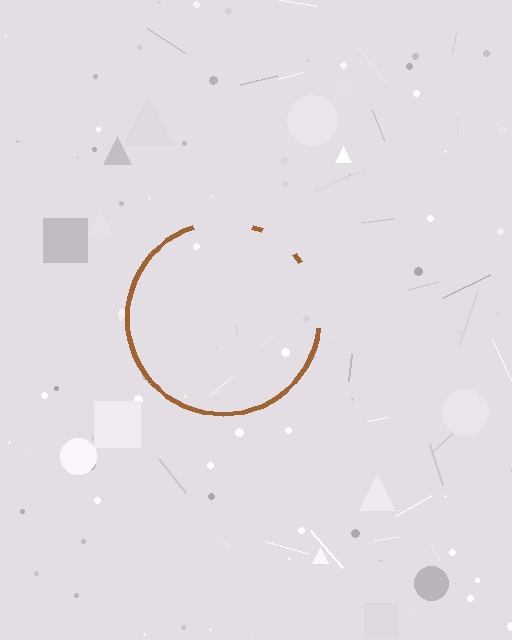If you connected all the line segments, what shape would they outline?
They would outline a circle.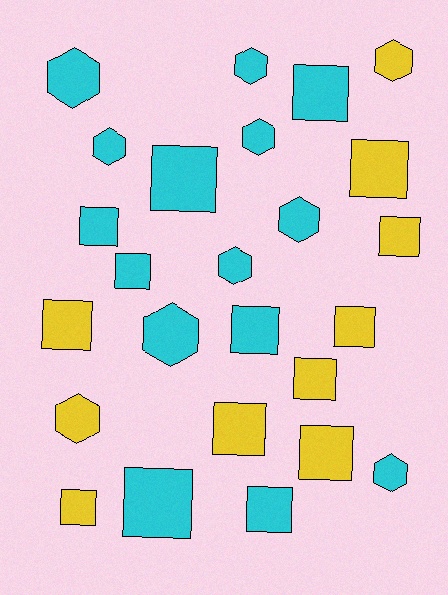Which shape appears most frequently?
Square, with 15 objects.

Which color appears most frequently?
Cyan, with 15 objects.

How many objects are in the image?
There are 25 objects.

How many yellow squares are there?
There are 8 yellow squares.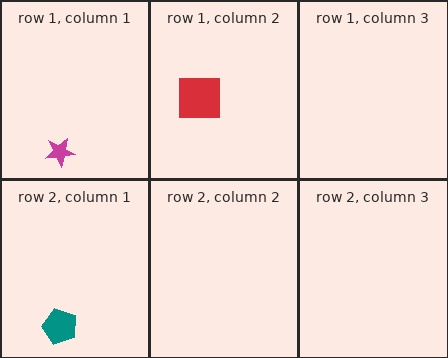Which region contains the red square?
The row 1, column 2 region.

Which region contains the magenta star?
The row 1, column 1 region.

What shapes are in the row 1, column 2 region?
The red square.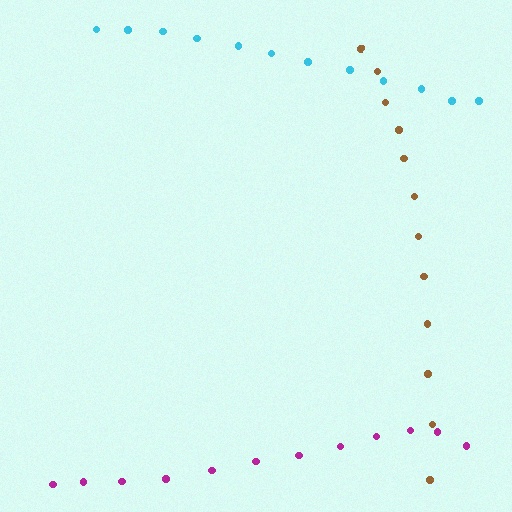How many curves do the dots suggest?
There are 3 distinct paths.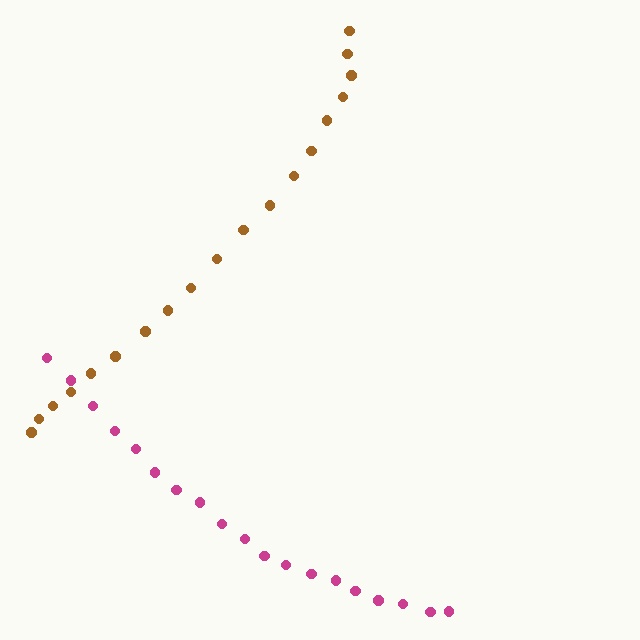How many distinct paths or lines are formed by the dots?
There are 2 distinct paths.